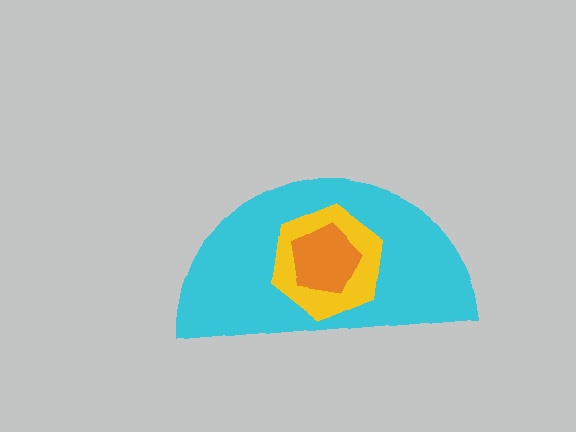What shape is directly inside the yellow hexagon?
The orange pentagon.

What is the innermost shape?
The orange pentagon.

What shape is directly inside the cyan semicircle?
The yellow hexagon.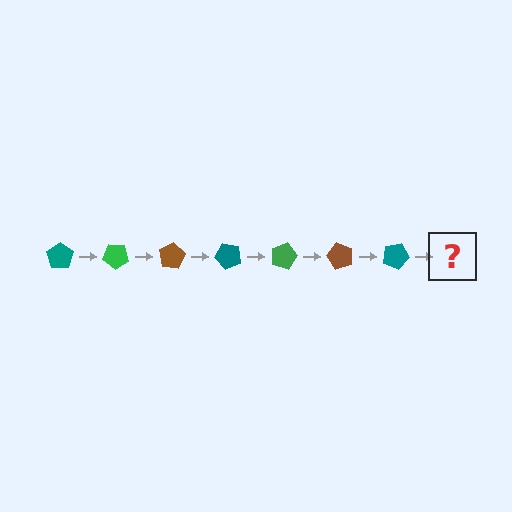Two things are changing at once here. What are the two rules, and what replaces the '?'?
The two rules are that it rotates 40 degrees each step and the color cycles through teal, green, and brown. The '?' should be a green pentagon, rotated 280 degrees from the start.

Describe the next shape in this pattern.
It should be a green pentagon, rotated 280 degrees from the start.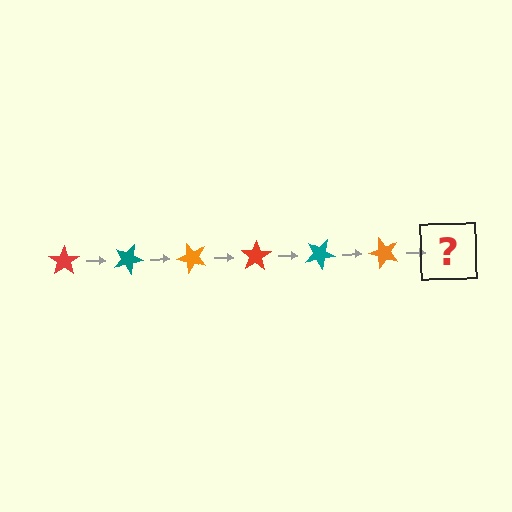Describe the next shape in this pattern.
It should be a red star, rotated 150 degrees from the start.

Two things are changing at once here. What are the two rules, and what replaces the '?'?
The two rules are that it rotates 25 degrees each step and the color cycles through red, teal, and orange. The '?' should be a red star, rotated 150 degrees from the start.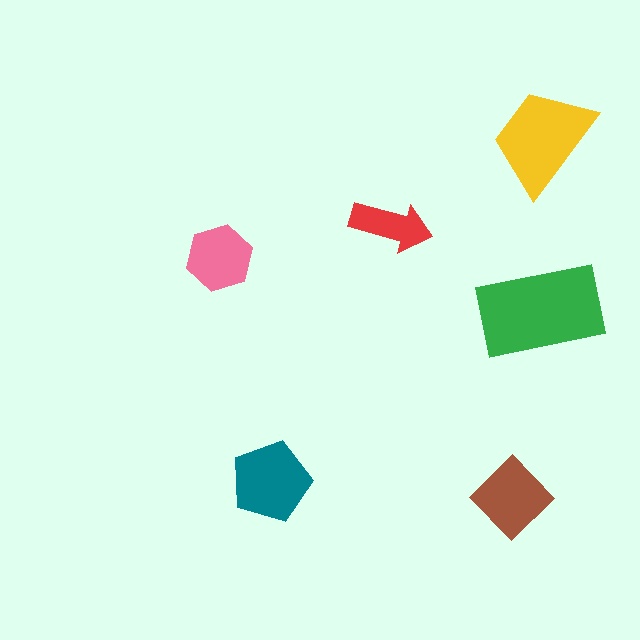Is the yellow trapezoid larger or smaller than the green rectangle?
Smaller.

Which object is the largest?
The green rectangle.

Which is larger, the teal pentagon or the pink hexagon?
The teal pentagon.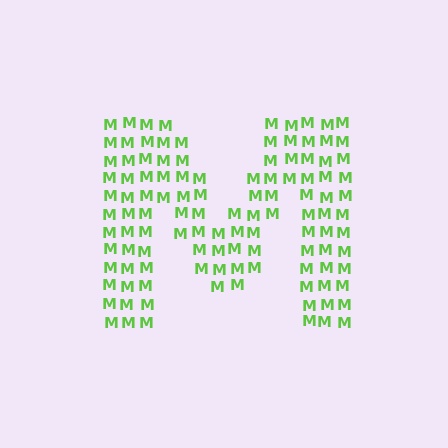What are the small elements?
The small elements are letter M's.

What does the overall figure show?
The overall figure shows the letter M.